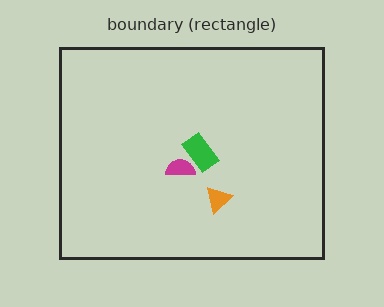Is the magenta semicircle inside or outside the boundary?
Inside.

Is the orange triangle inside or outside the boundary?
Inside.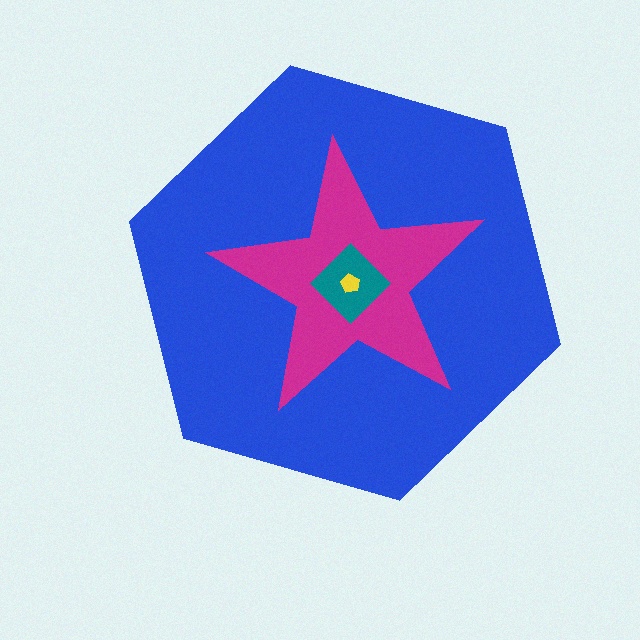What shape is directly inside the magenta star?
The teal diamond.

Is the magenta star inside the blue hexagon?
Yes.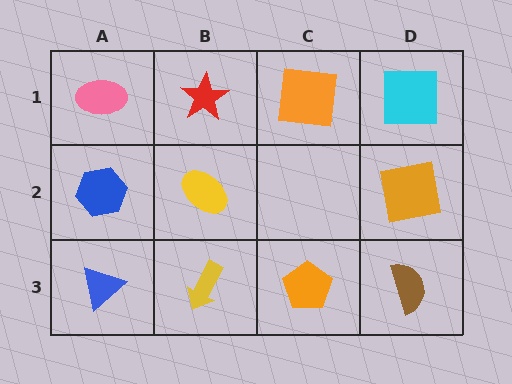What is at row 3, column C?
An orange pentagon.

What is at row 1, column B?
A red star.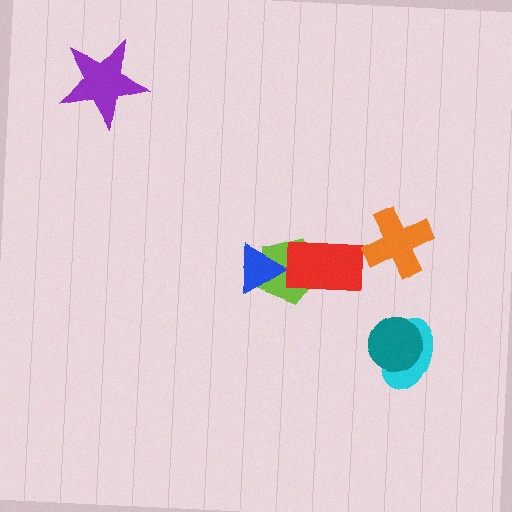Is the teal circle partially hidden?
No, no other shape covers it.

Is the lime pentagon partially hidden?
Yes, it is partially covered by another shape.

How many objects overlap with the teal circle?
1 object overlaps with the teal circle.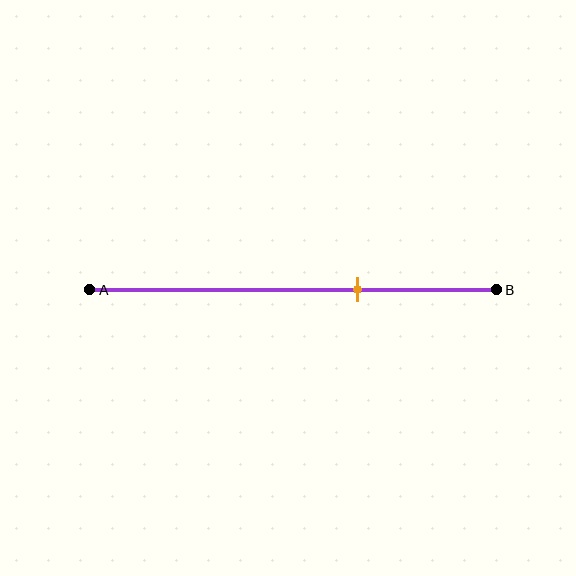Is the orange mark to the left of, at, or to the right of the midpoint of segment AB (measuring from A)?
The orange mark is to the right of the midpoint of segment AB.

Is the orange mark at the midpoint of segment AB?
No, the mark is at about 65% from A, not at the 50% midpoint.